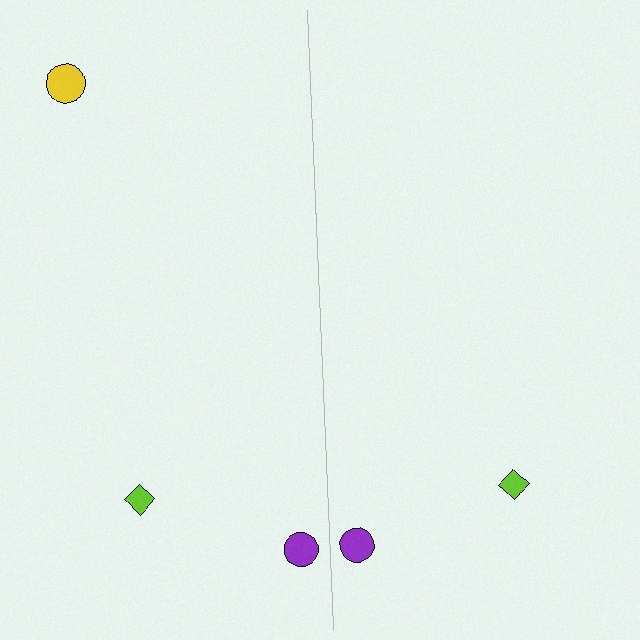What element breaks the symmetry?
A yellow circle is missing from the right side.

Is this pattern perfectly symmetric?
No, the pattern is not perfectly symmetric. A yellow circle is missing from the right side.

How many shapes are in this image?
There are 5 shapes in this image.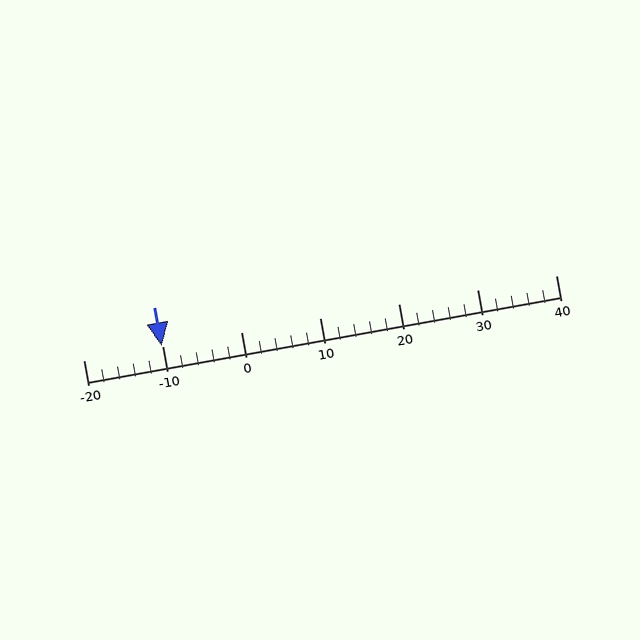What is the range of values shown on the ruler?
The ruler shows values from -20 to 40.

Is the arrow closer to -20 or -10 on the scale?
The arrow is closer to -10.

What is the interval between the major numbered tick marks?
The major tick marks are spaced 10 units apart.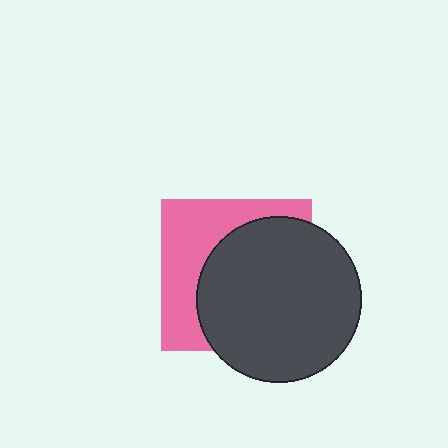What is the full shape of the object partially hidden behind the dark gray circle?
The partially hidden object is a pink square.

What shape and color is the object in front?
The object in front is a dark gray circle.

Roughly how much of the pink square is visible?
A small part of it is visible (roughly 40%).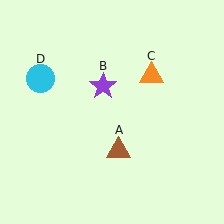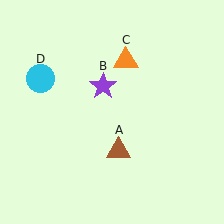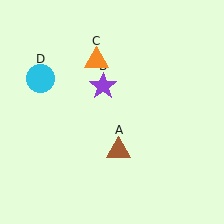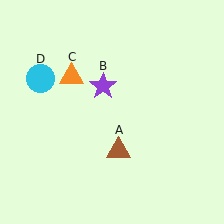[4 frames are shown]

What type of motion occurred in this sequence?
The orange triangle (object C) rotated counterclockwise around the center of the scene.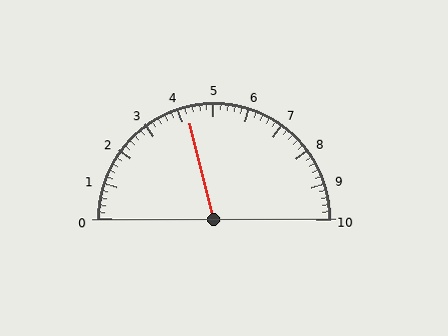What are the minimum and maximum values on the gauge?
The gauge ranges from 0 to 10.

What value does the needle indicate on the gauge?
The needle indicates approximately 4.2.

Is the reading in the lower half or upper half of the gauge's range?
The reading is in the lower half of the range (0 to 10).